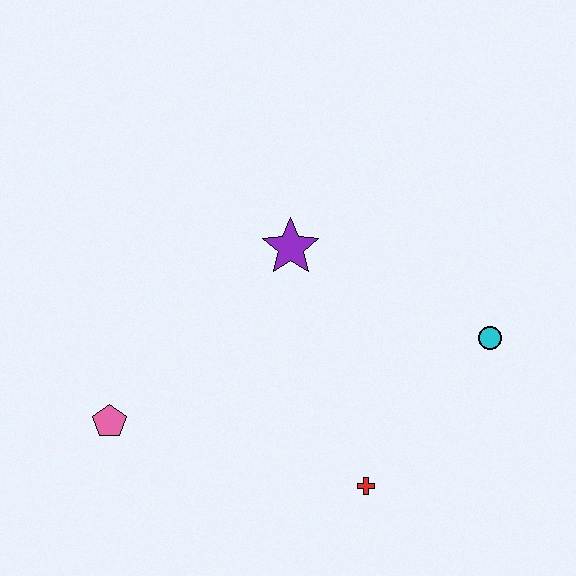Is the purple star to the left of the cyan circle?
Yes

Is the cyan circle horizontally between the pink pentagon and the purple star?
No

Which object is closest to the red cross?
The cyan circle is closest to the red cross.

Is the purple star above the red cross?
Yes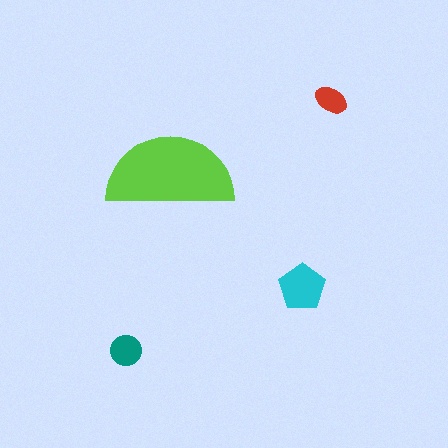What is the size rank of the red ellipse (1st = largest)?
4th.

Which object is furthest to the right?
The red ellipse is rightmost.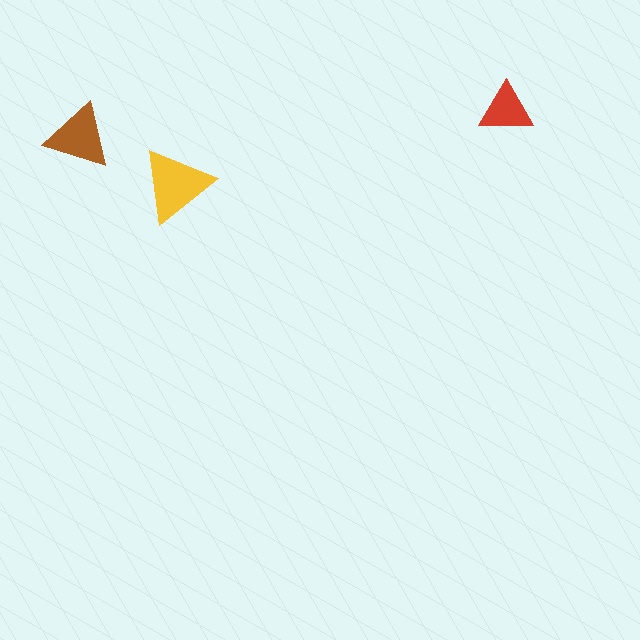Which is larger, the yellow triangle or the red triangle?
The yellow one.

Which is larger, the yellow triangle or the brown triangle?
The yellow one.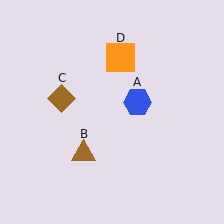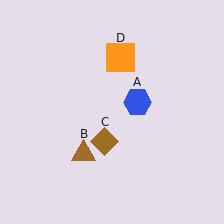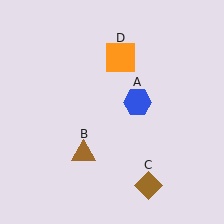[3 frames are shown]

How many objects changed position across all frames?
1 object changed position: brown diamond (object C).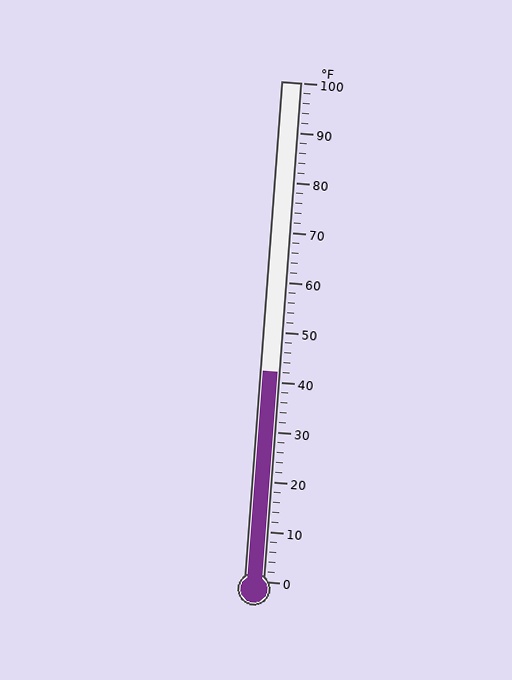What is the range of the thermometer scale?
The thermometer scale ranges from 0°F to 100°F.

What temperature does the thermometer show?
The thermometer shows approximately 42°F.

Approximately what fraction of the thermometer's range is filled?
The thermometer is filled to approximately 40% of its range.